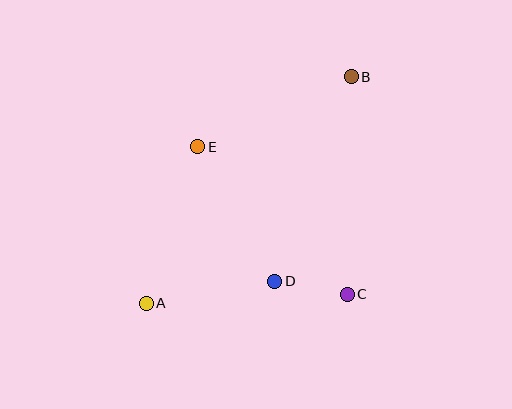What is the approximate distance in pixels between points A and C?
The distance between A and C is approximately 201 pixels.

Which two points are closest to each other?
Points C and D are closest to each other.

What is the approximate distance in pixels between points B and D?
The distance between B and D is approximately 218 pixels.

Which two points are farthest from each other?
Points A and B are farthest from each other.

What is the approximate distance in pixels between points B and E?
The distance between B and E is approximately 168 pixels.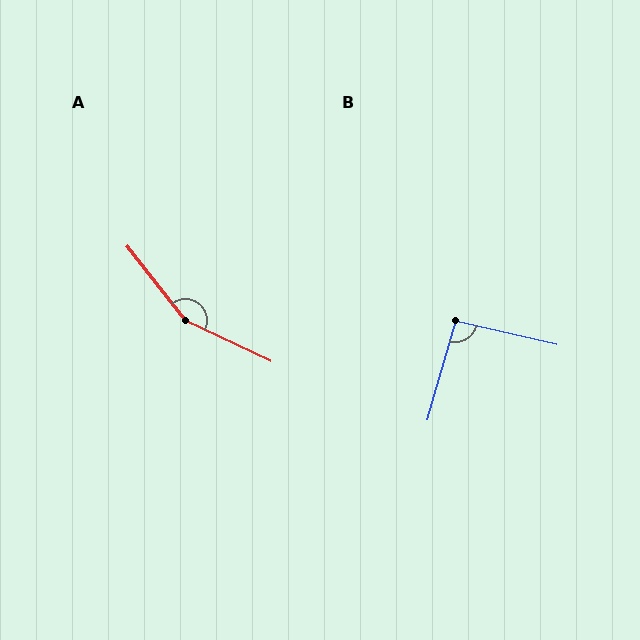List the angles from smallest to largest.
B (93°), A (153°).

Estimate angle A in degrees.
Approximately 153 degrees.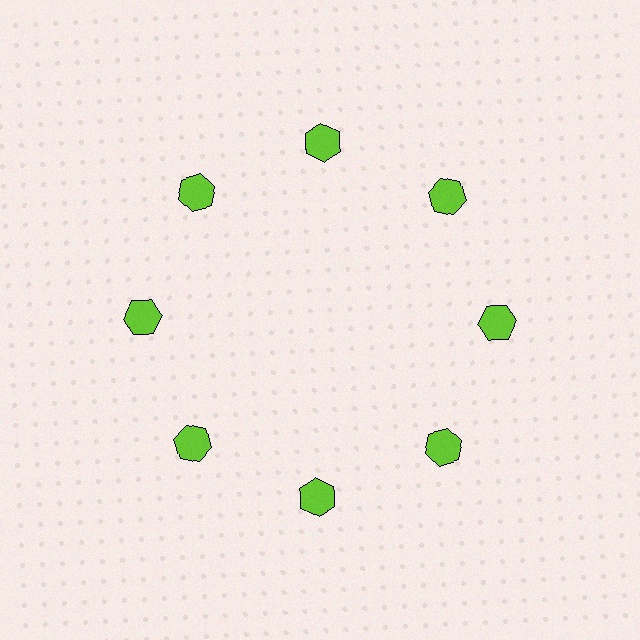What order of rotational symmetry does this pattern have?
This pattern has 8-fold rotational symmetry.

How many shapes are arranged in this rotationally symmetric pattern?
There are 8 shapes, arranged in 8 groups of 1.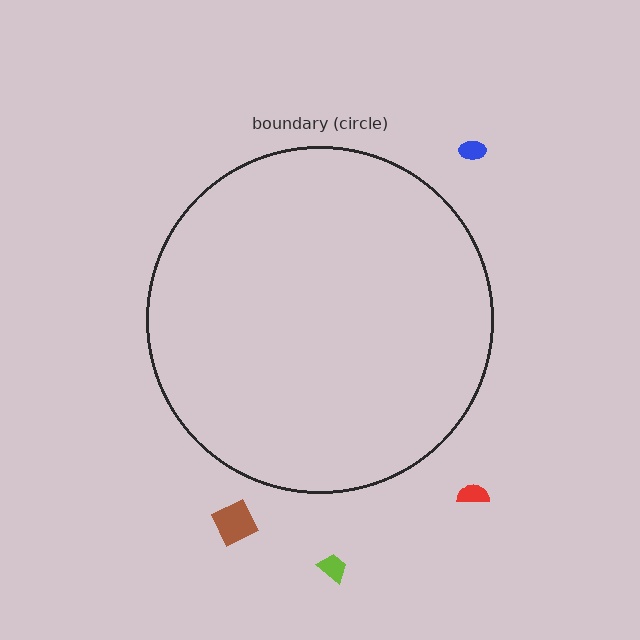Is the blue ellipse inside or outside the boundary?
Outside.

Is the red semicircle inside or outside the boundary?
Outside.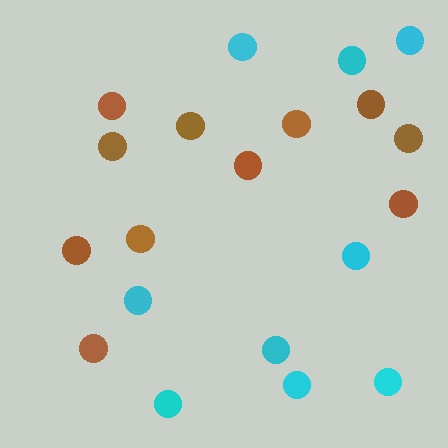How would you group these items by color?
There are 2 groups: one group of brown circles (11) and one group of cyan circles (9).